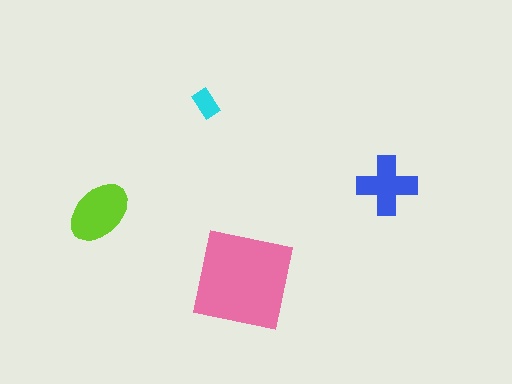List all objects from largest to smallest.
The pink square, the lime ellipse, the blue cross, the cyan rectangle.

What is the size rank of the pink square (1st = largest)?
1st.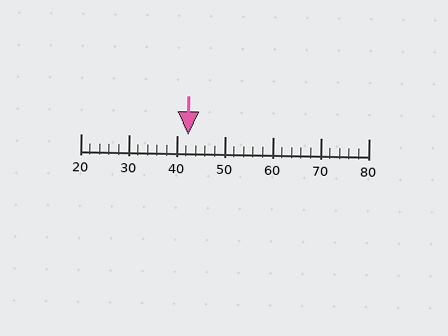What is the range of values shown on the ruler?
The ruler shows values from 20 to 80.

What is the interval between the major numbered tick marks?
The major tick marks are spaced 10 units apart.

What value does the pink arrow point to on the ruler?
The pink arrow points to approximately 42.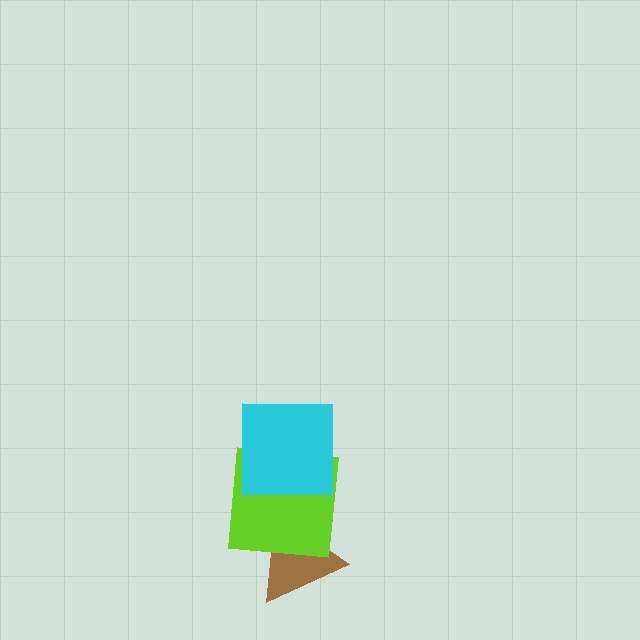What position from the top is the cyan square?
The cyan square is 1st from the top.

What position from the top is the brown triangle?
The brown triangle is 3rd from the top.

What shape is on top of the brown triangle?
The lime square is on top of the brown triangle.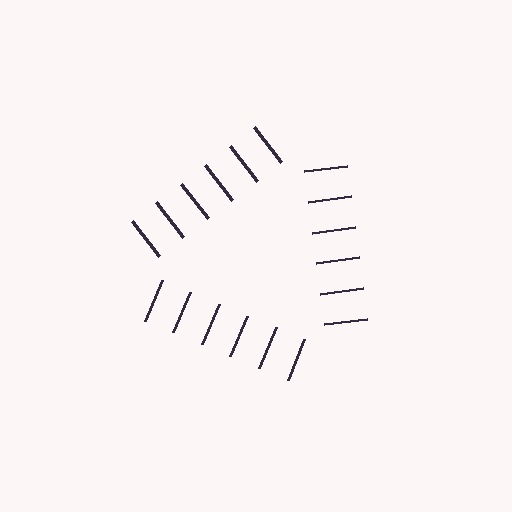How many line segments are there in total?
18 — 6 along each of the 3 edges.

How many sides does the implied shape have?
3 sides — the line-ends trace a triangle.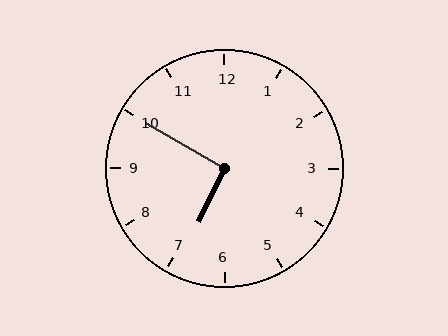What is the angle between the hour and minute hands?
Approximately 95 degrees.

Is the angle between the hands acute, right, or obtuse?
It is right.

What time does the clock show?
6:50.